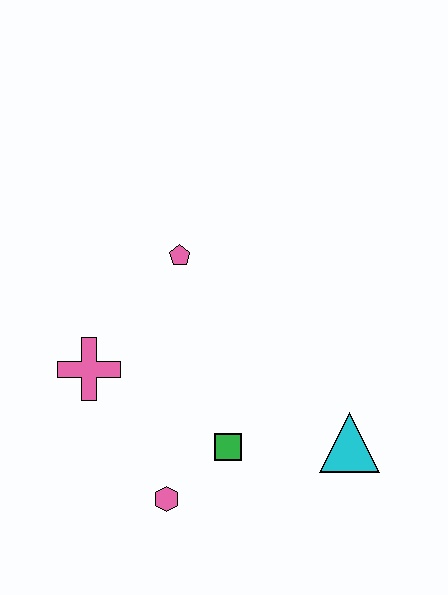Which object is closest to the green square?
The pink hexagon is closest to the green square.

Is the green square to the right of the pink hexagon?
Yes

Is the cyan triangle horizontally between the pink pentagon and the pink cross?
No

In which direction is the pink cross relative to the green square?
The pink cross is to the left of the green square.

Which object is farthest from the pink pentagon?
The cyan triangle is farthest from the pink pentagon.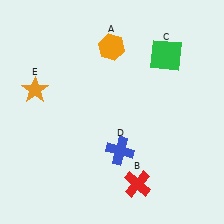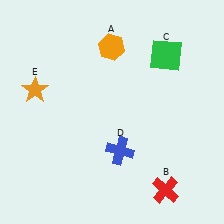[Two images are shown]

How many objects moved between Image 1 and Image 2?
1 object moved between the two images.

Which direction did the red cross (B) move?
The red cross (B) moved right.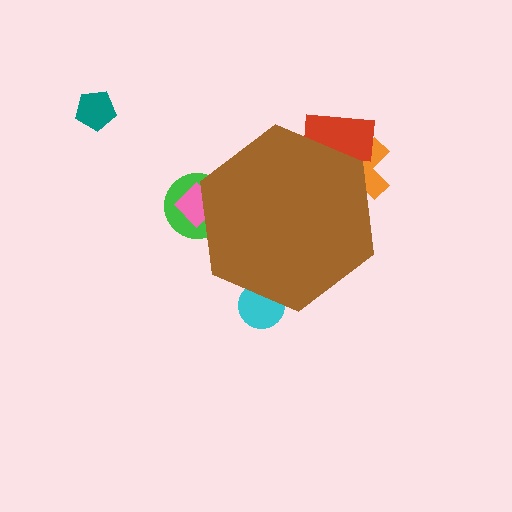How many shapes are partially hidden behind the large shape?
5 shapes are partially hidden.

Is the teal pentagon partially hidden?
No, the teal pentagon is fully visible.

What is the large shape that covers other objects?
A brown hexagon.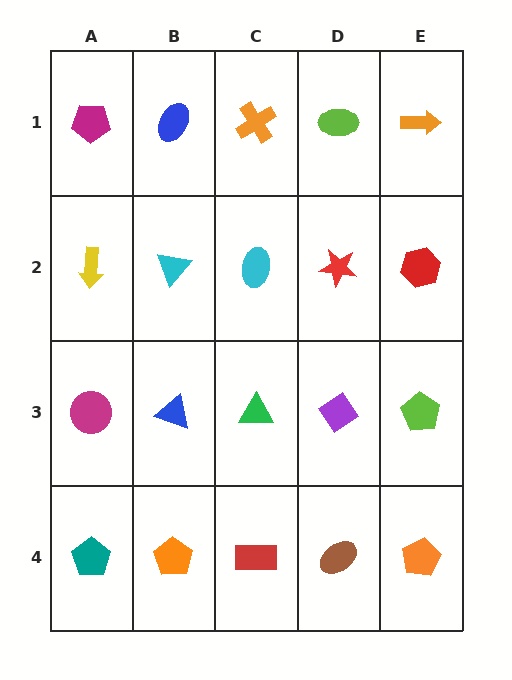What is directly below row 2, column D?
A purple diamond.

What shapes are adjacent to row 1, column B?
A cyan triangle (row 2, column B), a magenta pentagon (row 1, column A), an orange cross (row 1, column C).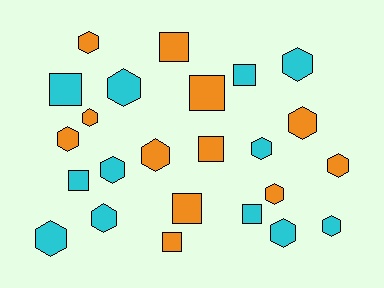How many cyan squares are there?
There are 4 cyan squares.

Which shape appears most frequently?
Hexagon, with 15 objects.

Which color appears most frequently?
Cyan, with 12 objects.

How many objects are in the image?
There are 24 objects.